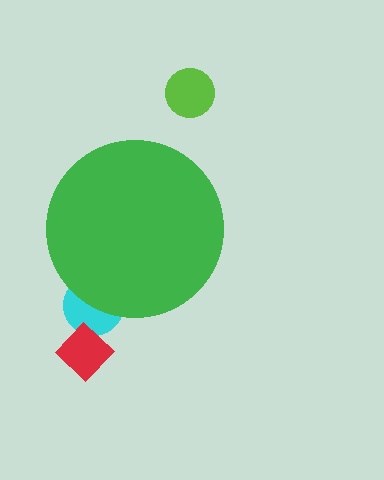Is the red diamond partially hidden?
No, the red diamond is fully visible.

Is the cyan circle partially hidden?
Yes, the cyan circle is partially hidden behind the green circle.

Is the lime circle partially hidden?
No, the lime circle is fully visible.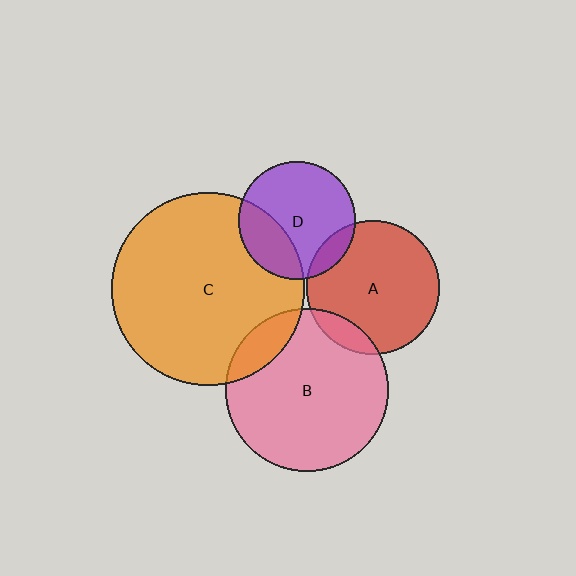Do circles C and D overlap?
Yes.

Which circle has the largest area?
Circle C (orange).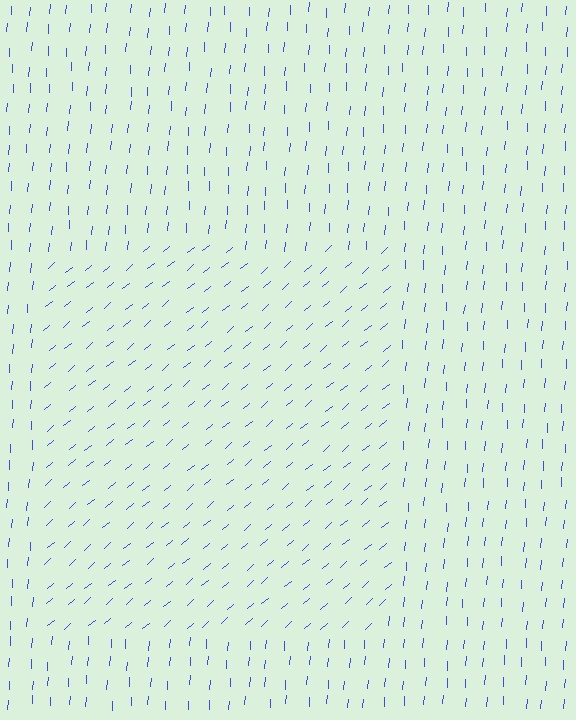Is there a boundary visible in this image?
Yes, there is a texture boundary formed by a change in line orientation.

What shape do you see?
I see a rectangle.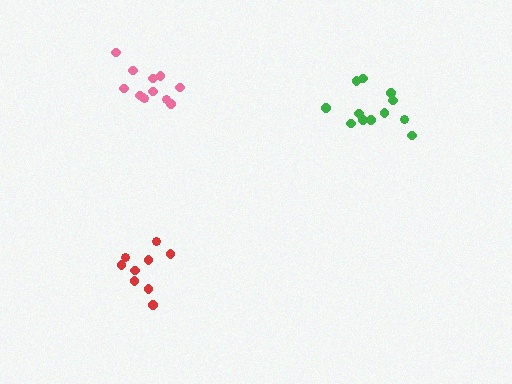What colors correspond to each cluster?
The clusters are colored: pink, red, green.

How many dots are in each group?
Group 1: 12 dots, Group 2: 9 dots, Group 3: 12 dots (33 total).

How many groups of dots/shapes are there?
There are 3 groups.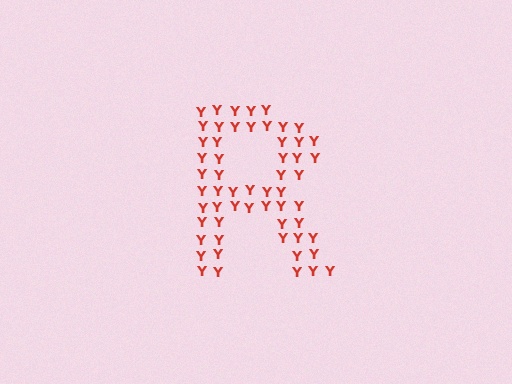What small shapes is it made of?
It is made of small letter Y's.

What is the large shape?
The large shape is the letter R.